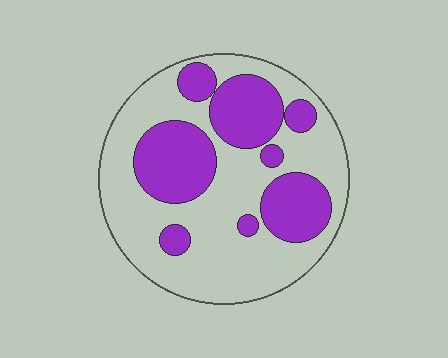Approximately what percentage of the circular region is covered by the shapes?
Approximately 35%.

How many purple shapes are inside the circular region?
8.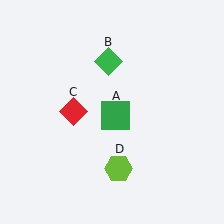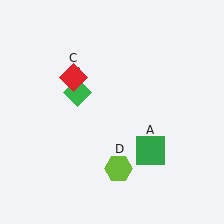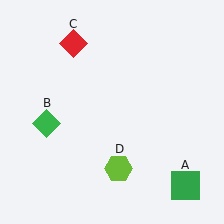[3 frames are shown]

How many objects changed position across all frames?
3 objects changed position: green square (object A), green diamond (object B), red diamond (object C).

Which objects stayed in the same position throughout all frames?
Lime hexagon (object D) remained stationary.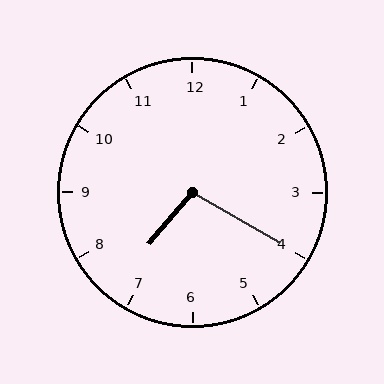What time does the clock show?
7:20.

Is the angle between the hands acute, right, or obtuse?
It is obtuse.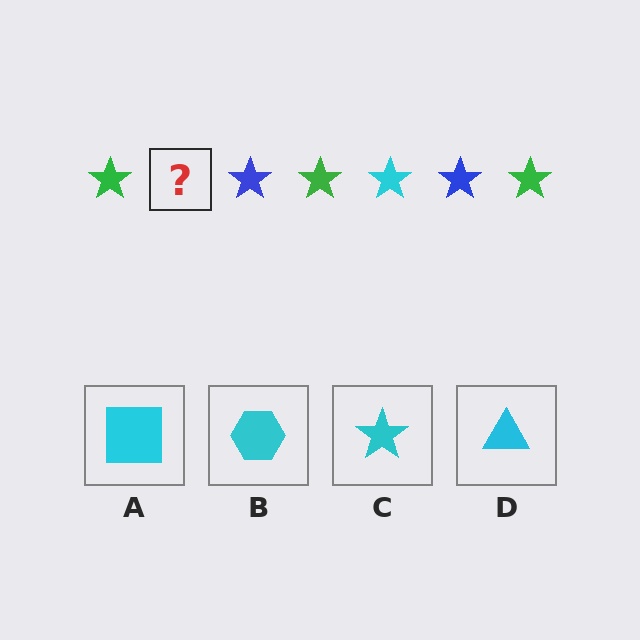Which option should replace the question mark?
Option C.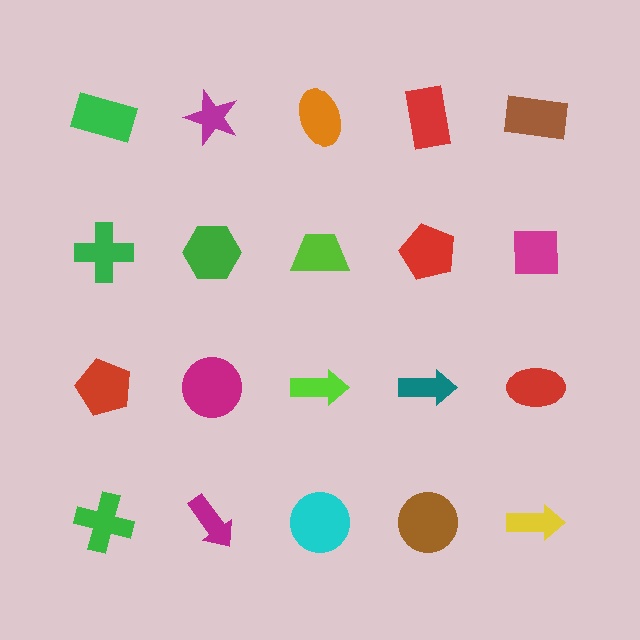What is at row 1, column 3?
An orange ellipse.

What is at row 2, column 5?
A magenta square.